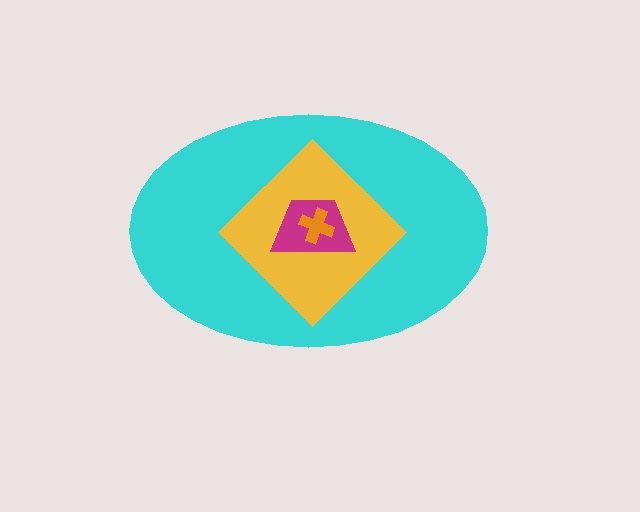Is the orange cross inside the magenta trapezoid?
Yes.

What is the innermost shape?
The orange cross.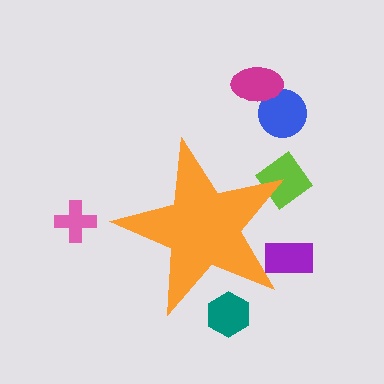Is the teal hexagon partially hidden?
Yes, the teal hexagon is partially hidden behind the orange star.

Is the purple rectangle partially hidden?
Yes, the purple rectangle is partially hidden behind the orange star.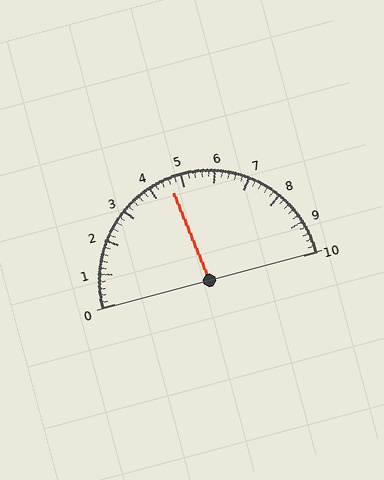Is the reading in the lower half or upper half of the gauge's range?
The reading is in the lower half of the range (0 to 10).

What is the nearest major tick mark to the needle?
The nearest major tick mark is 5.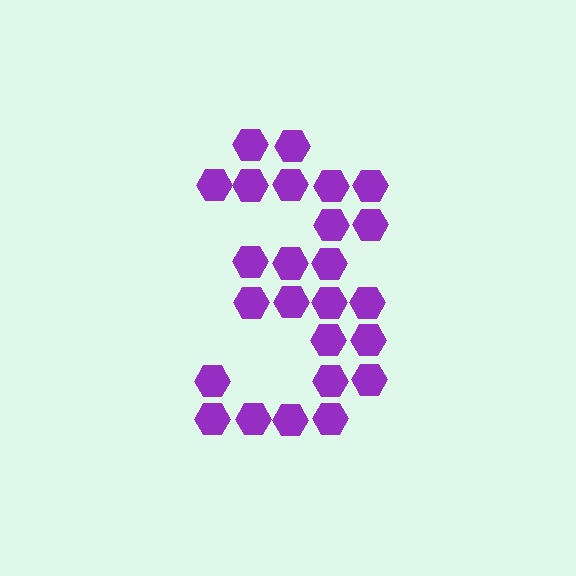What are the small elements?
The small elements are hexagons.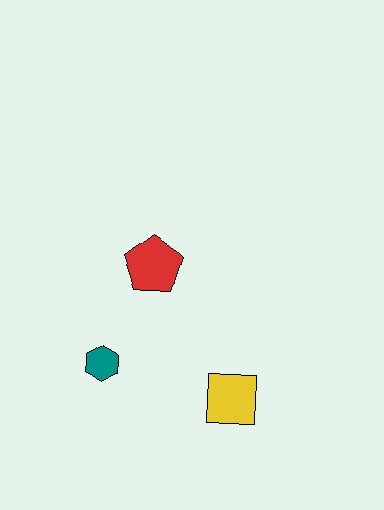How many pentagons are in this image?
There is 1 pentagon.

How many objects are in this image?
There are 3 objects.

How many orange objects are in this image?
There are no orange objects.